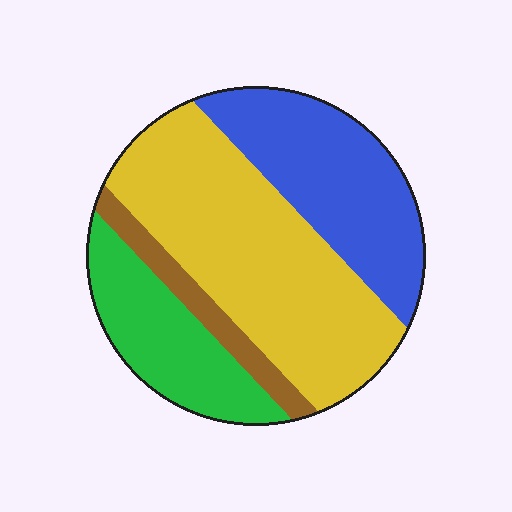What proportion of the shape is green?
Green takes up between a sixth and a third of the shape.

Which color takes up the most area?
Yellow, at roughly 45%.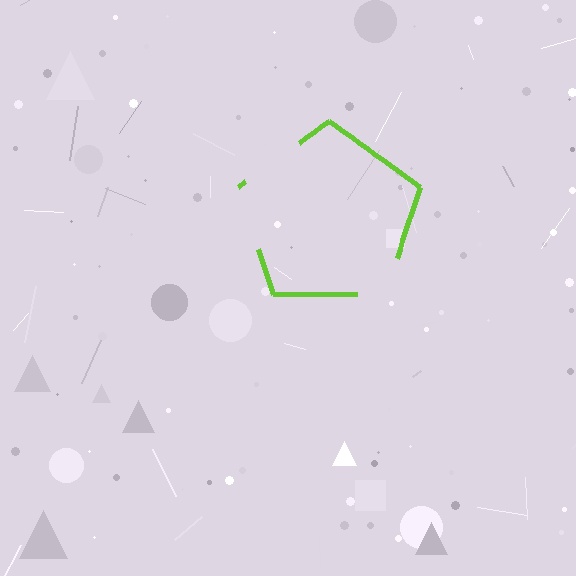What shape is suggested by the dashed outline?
The dashed outline suggests a pentagon.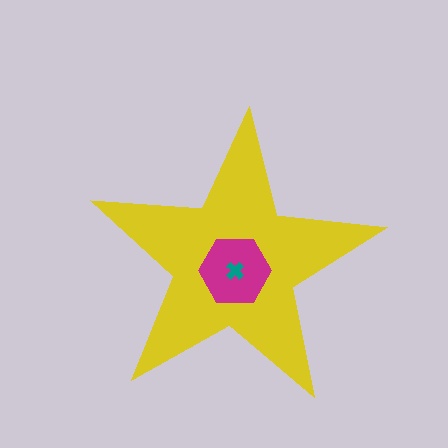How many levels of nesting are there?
3.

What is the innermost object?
The teal cross.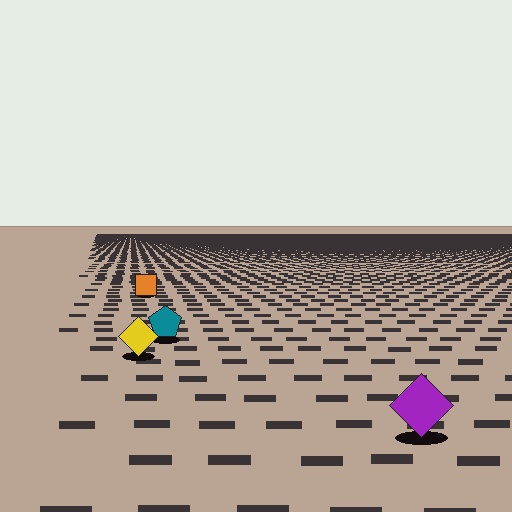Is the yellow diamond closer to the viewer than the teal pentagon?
Yes. The yellow diamond is closer — you can tell from the texture gradient: the ground texture is coarser near it.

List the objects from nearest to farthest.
From nearest to farthest: the purple diamond, the yellow diamond, the teal pentagon, the orange square.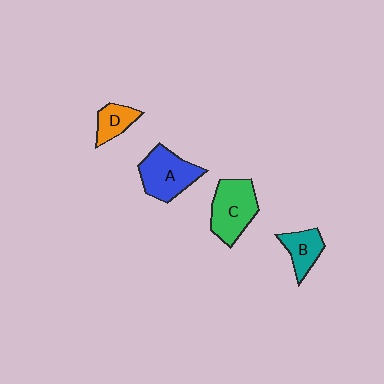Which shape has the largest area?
Shape C (green).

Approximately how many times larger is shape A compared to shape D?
Approximately 1.9 times.